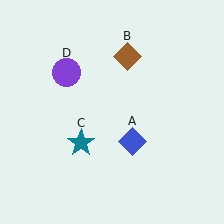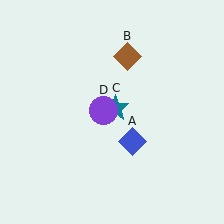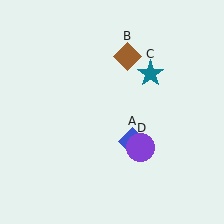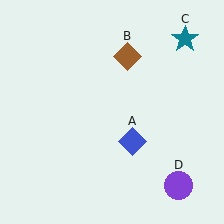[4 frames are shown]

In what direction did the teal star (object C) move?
The teal star (object C) moved up and to the right.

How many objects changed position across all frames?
2 objects changed position: teal star (object C), purple circle (object D).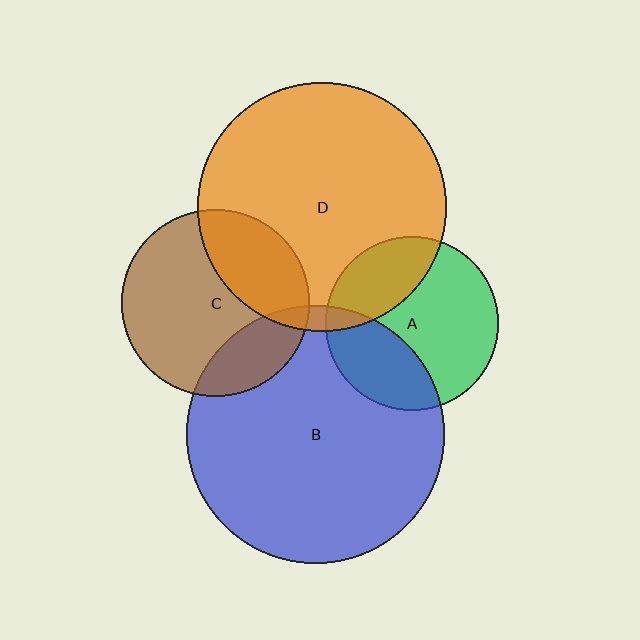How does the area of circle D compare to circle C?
Approximately 1.8 times.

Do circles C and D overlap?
Yes.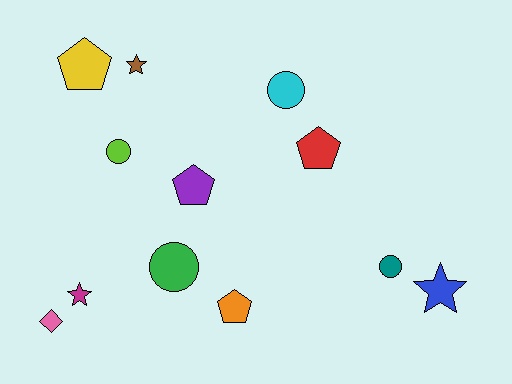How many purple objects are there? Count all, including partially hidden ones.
There is 1 purple object.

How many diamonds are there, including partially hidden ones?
There is 1 diamond.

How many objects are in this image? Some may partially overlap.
There are 12 objects.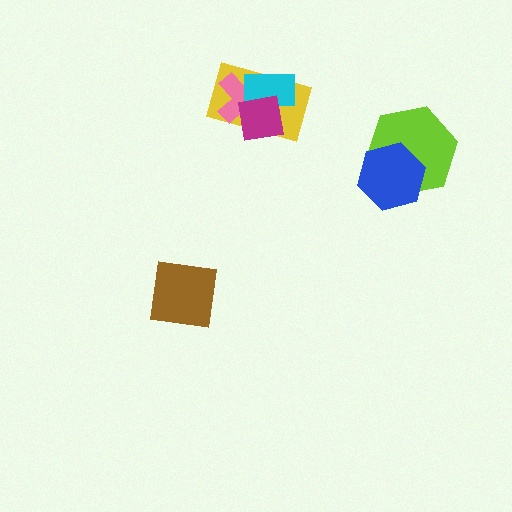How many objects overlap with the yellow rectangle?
3 objects overlap with the yellow rectangle.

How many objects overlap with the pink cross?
3 objects overlap with the pink cross.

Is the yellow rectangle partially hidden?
Yes, it is partially covered by another shape.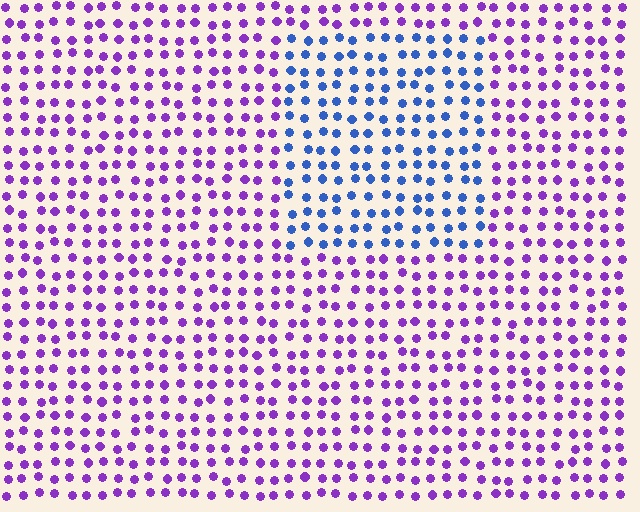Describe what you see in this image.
The image is filled with small purple elements in a uniform arrangement. A rectangle-shaped region is visible where the elements are tinted to a slightly different hue, forming a subtle color boundary.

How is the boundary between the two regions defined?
The boundary is defined purely by a slight shift in hue (about 55 degrees). Spacing, size, and orientation are identical on both sides.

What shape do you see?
I see a rectangle.